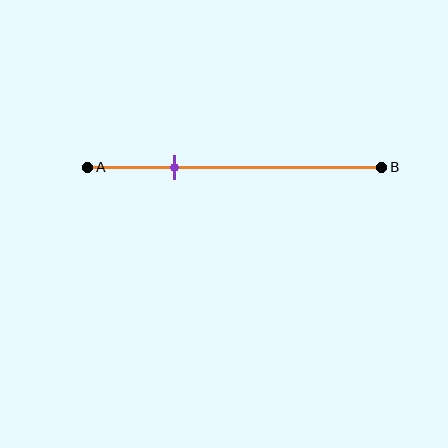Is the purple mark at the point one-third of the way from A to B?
No, the mark is at about 30% from A, not at the 33% one-third point.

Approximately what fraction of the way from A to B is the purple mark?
The purple mark is approximately 30% of the way from A to B.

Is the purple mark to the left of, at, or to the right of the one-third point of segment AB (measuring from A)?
The purple mark is to the left of the one-third point of segment AB.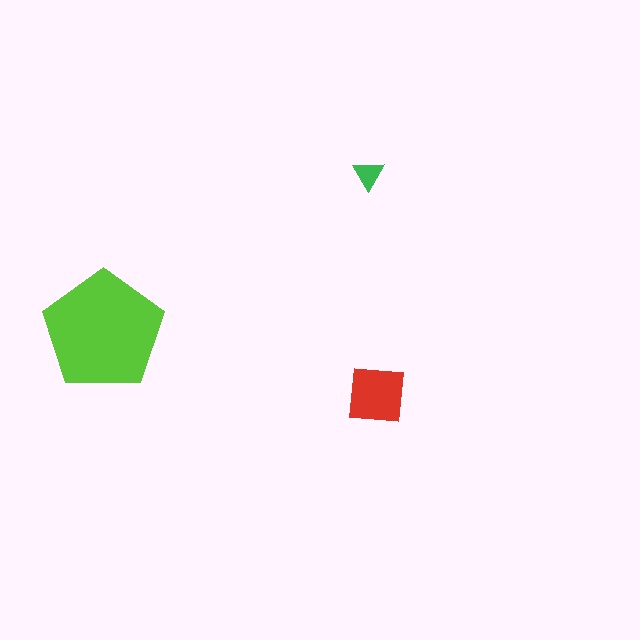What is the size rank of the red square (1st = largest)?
2nd.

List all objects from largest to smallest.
The lime pentagon, the red square, the green triangle.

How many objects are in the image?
There are 3 objects in the image.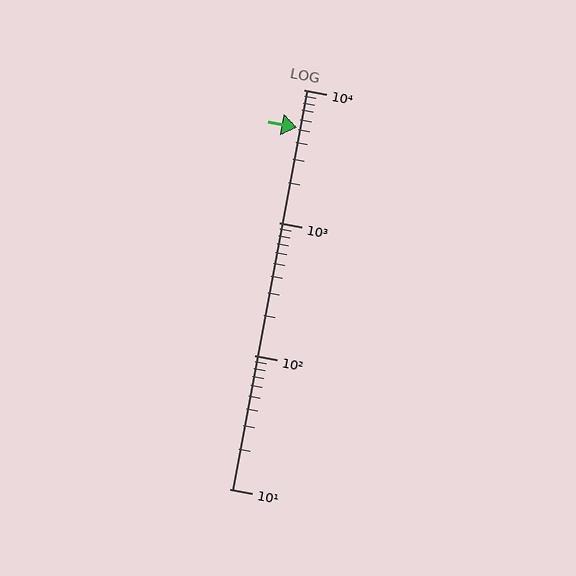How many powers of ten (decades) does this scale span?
The scale spans 3 decades, from 10 to 10000.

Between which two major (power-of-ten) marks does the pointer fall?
The pointer is between 1000 and 10000.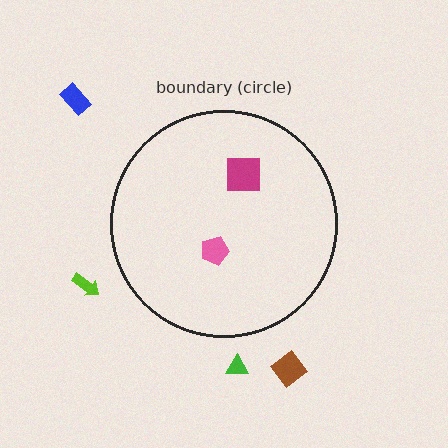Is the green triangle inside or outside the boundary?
Outside.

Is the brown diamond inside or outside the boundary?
Outside.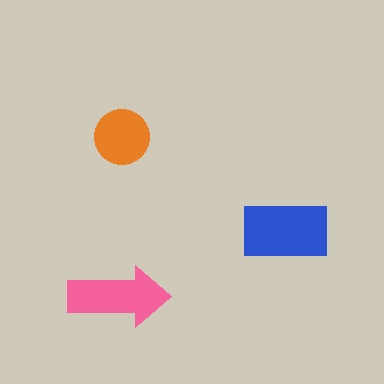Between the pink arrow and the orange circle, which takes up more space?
The pink arrow.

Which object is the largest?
The blue rectangle.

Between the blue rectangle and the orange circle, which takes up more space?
The blue rectangle.